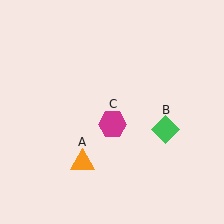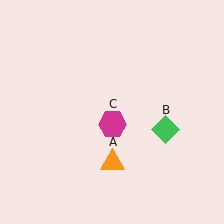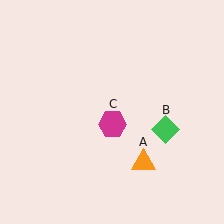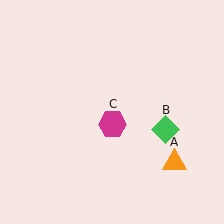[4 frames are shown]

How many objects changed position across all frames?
1 object changed position: orange triangle (object A).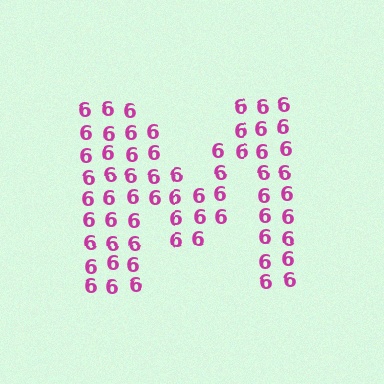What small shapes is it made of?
It is made of small digit 6's.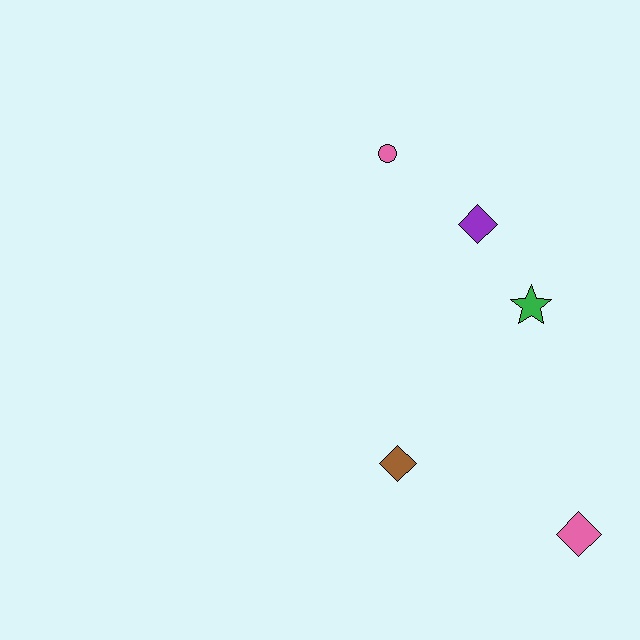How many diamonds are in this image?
There are 3 diamonds.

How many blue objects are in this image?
There are no blue objects.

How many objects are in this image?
There are 5 objects.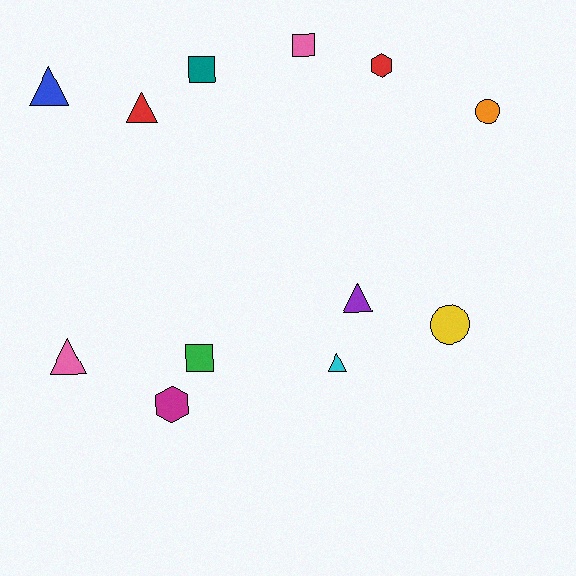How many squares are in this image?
There are 3 squares.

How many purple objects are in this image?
There is 1 purple object.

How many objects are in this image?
There are 12 objects.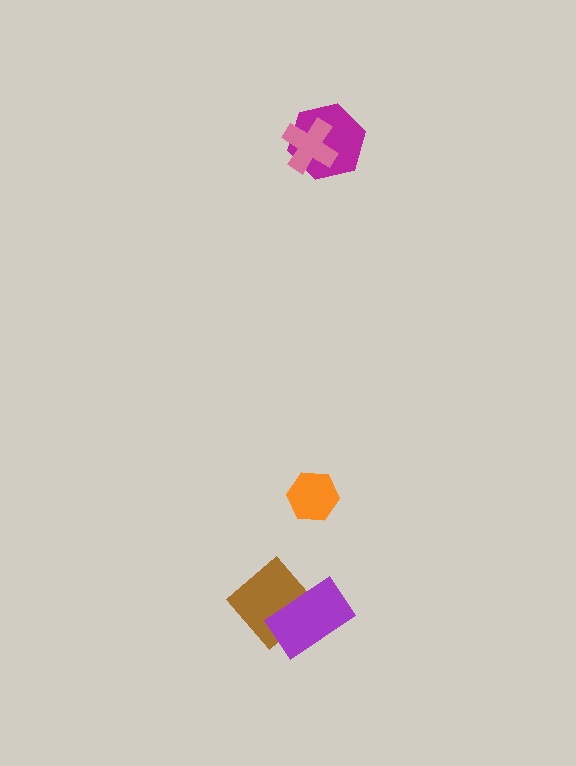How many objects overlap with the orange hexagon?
0 objects overlap with the orange hexagon.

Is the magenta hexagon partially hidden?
Yes, it is partially covered by another shape.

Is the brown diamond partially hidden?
Yes, it is partially covered by another shape.